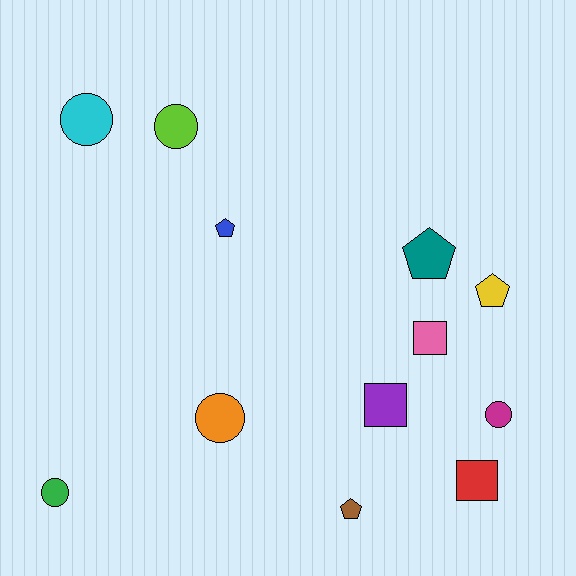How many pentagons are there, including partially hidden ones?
There are 4 pentagons.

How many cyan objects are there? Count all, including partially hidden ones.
There is 1 cyan object.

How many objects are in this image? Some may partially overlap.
There are 12 objects.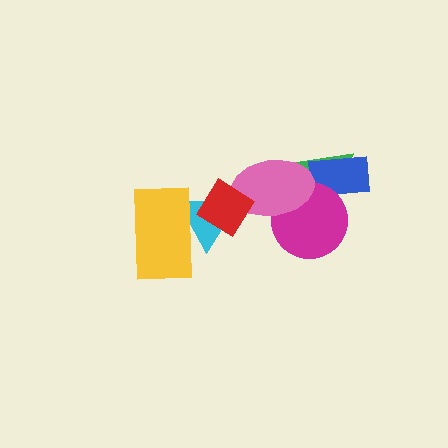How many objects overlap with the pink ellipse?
3 objects overlap with the pink ellipse.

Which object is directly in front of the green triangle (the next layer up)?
The blue rectangle is directly in front of the green triangle.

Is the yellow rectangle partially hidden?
No, no other shape covers it.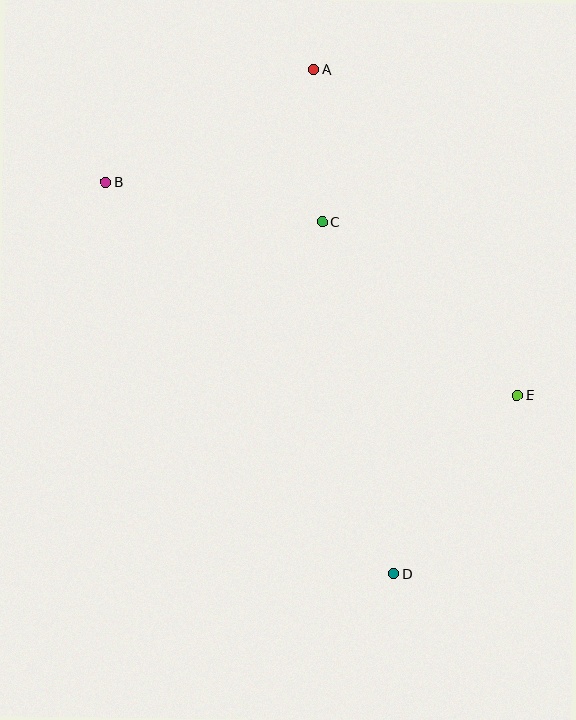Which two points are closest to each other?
Points A and C are closest to each other.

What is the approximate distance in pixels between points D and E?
The distance between D and E is approximately 217 pixels.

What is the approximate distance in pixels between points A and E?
The distance between A and E is approximately 384 pixels.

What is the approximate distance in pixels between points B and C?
The distance between B and C is approximately 220 pixels.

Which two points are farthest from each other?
Points A and D are farthest from each other.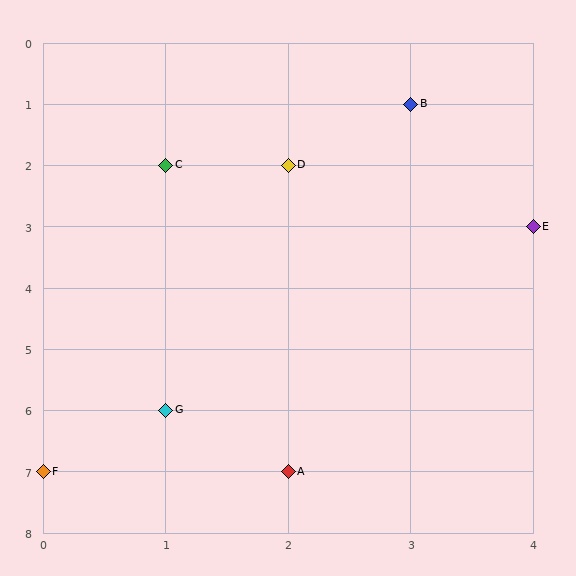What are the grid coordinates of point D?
Point D is at grid coordinates (2, 2).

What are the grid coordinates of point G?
Point G is at grid coordinates (1, 6).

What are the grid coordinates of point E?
Point E is at grid coordinates (4, 3).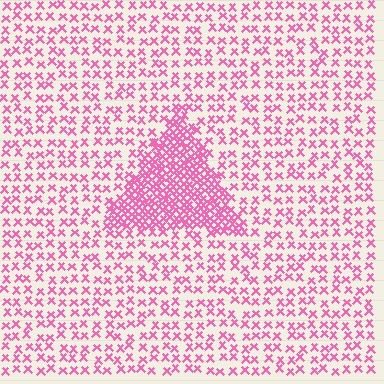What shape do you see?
I see a triangle.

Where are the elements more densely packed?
The elements are more densely packed inside the triangle boundary.